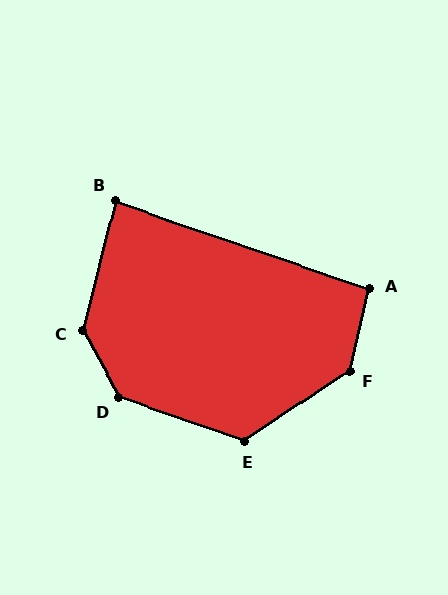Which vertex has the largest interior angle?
C, at approximately 137 degrees.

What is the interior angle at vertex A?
Approximately 96 degrees (obtuse).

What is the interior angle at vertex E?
Approximately 127 degrees (obtuse).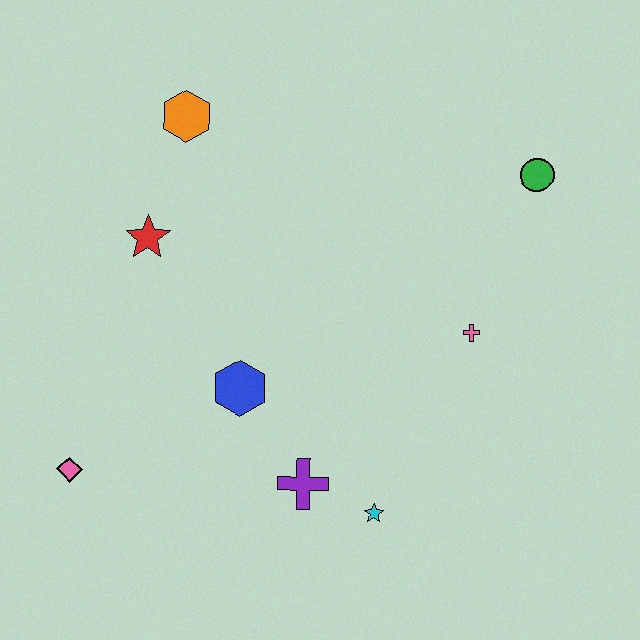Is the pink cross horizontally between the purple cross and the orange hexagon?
No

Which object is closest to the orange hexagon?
The red star is closest to the orange hexagon.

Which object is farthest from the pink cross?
The pink diamond is farthest from the pink cross.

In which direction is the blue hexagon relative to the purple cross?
The blue hexagon is above the purple cross.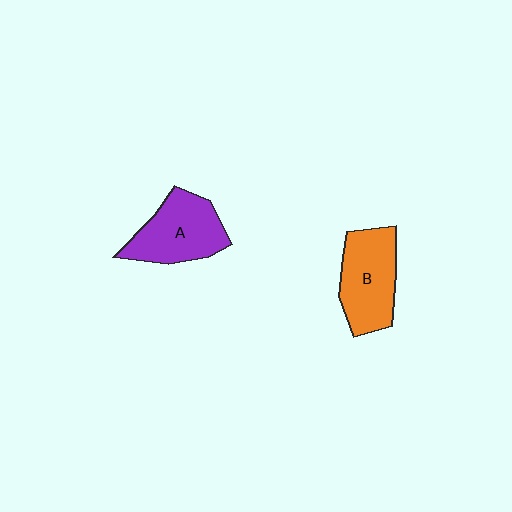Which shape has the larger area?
Shape B (orange).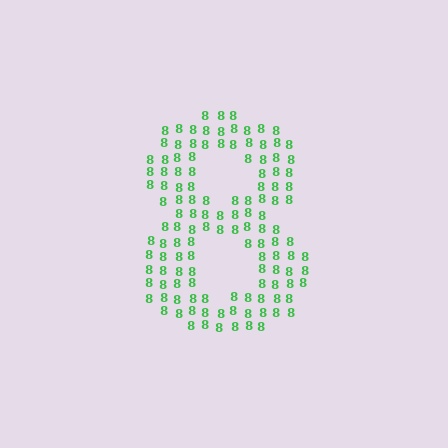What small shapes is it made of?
It is made of small digit 8's.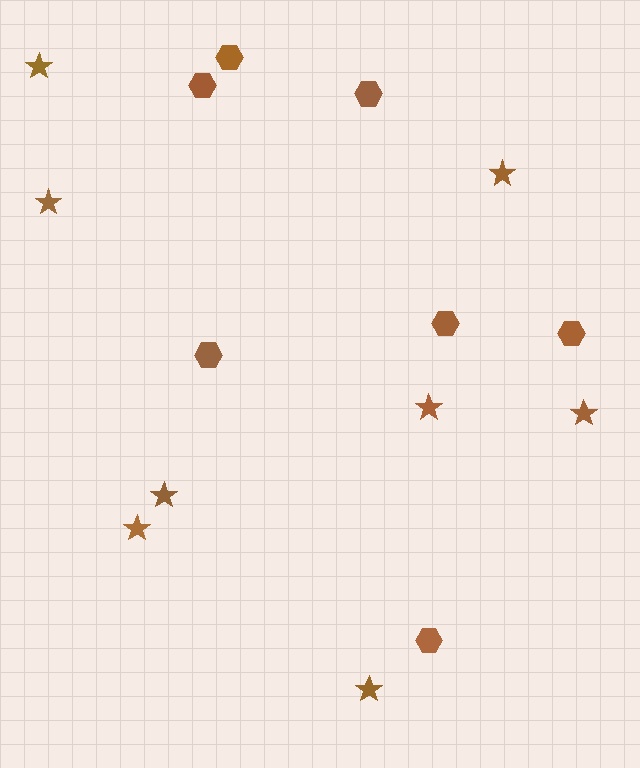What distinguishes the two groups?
There are 2 groups: one group of stars (8) and one group of hexagons (7).